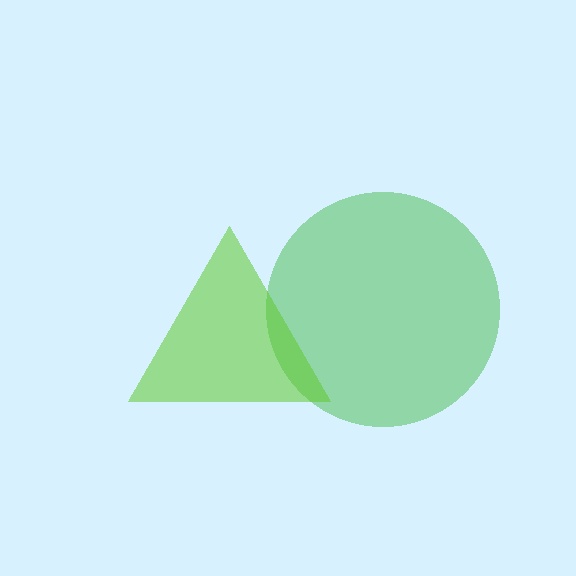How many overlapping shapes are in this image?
There are 2 overlapping shapes in the image.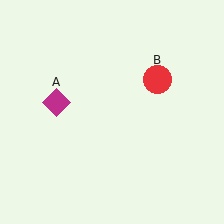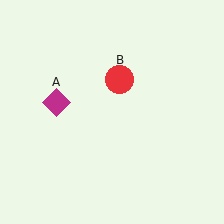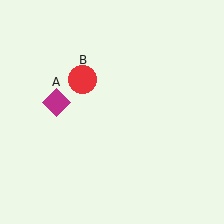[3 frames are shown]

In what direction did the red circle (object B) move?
The red circle (object B) moved left.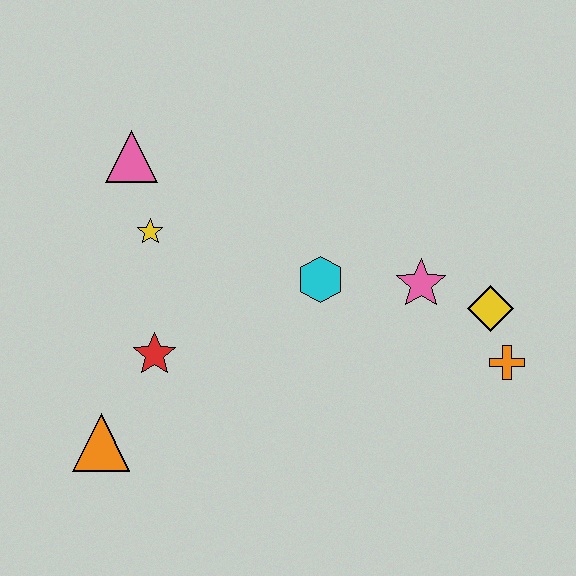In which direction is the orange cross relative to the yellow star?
The orange cross is to the right of the yellow star.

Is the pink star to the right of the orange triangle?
Yes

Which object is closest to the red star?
The orange triangle is closest to the red star.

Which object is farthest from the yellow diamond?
The orange triangle is farthest from the yellow diamond.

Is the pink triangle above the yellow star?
Yes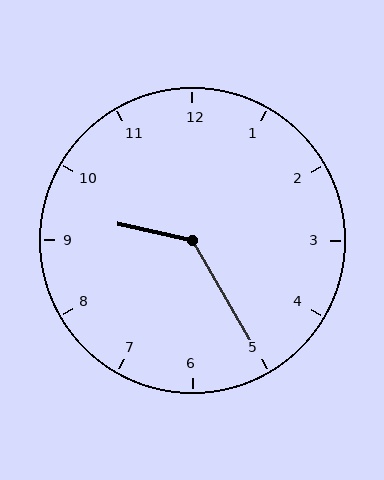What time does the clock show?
9:25.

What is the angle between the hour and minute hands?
Approximately 132 degrees.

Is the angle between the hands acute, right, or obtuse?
It is obtuse.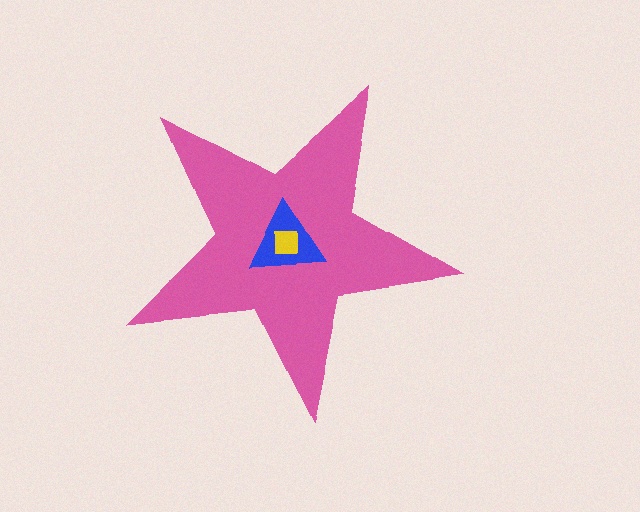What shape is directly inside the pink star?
The blue triangle.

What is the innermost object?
The yellow square.